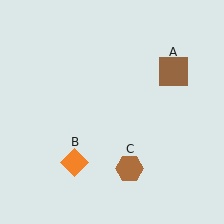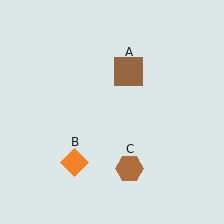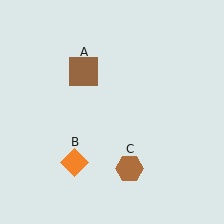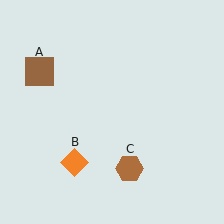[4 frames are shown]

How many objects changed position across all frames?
1 object changed position: brown square (object A).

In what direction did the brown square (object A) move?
The brown square (object A) moved left.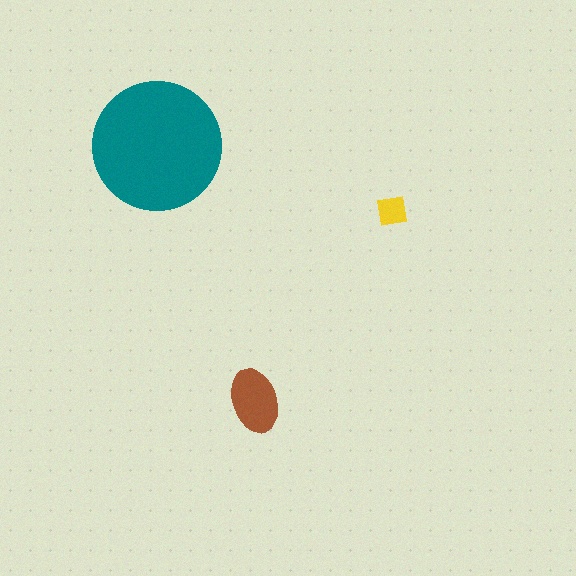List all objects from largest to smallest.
The teal circle, the brown ellipse, the yellow square.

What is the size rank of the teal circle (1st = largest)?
1st.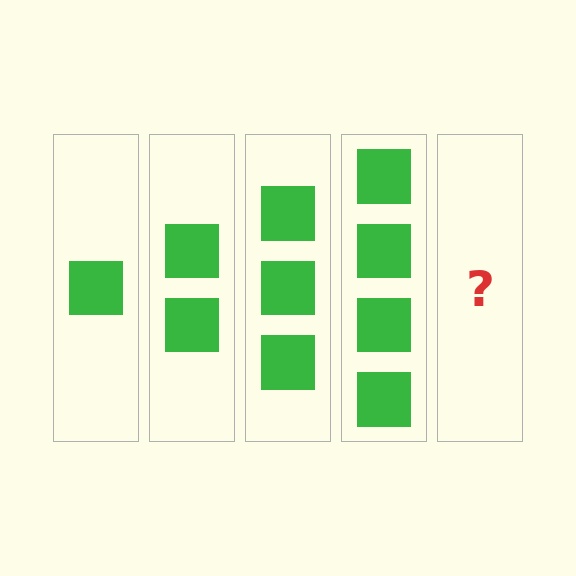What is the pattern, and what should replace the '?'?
The pattern is that each step adds one more square. The '?' should be 5 squares.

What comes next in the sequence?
The next element should be 5 squares.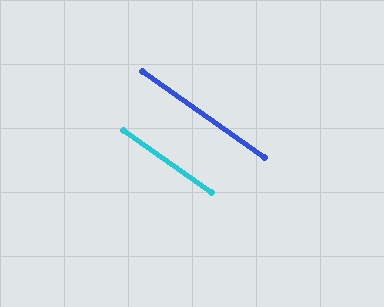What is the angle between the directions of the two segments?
Approximately 0 degrees.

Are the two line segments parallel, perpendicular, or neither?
Parallel — their directions differ by only 0.1°.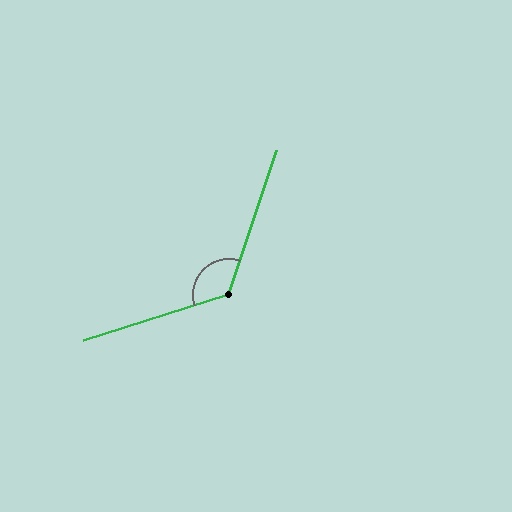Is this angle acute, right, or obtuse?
It is obtuse.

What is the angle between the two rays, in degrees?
Approximately 126 degrees.